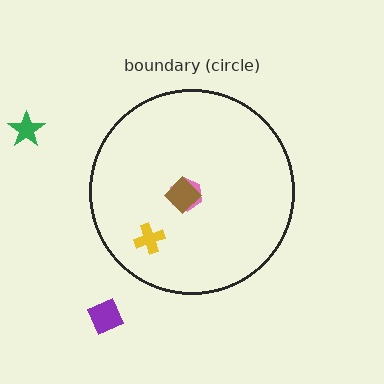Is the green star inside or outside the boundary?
Outside.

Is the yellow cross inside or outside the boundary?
Inside.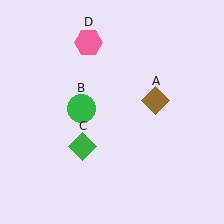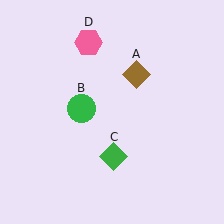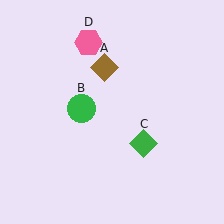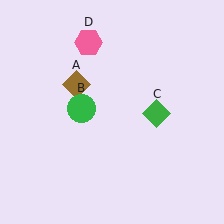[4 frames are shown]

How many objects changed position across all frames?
2 objects changed position: brown diamond (object A), green diamond (object C).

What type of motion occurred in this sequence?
The brown diamond (object A), green diamond (object C) rotated counterclockwise around the center of the scene.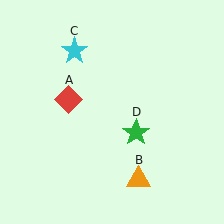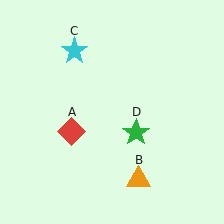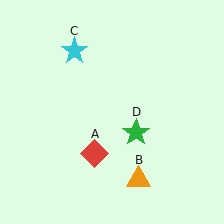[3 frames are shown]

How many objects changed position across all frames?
1 object changed position: red diamond (object A).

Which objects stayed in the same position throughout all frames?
Orange triangle (object B) and cyan star (object C) and green star (object D) remained stationary.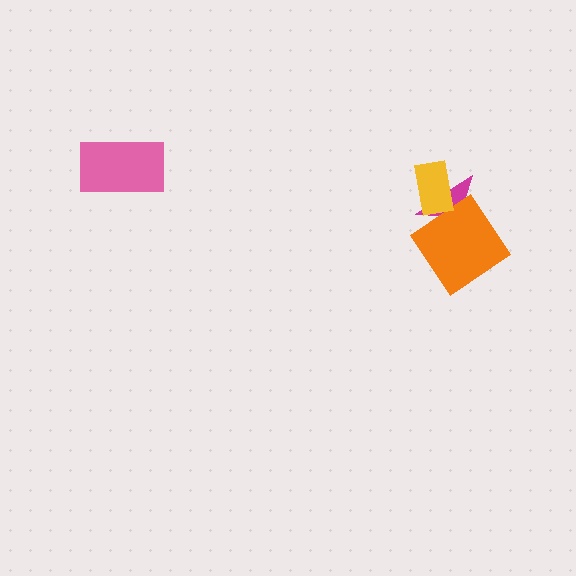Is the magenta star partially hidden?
Yes, it is partially covered by another shape.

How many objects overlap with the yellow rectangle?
1 object overlaps with the yellow rectangle.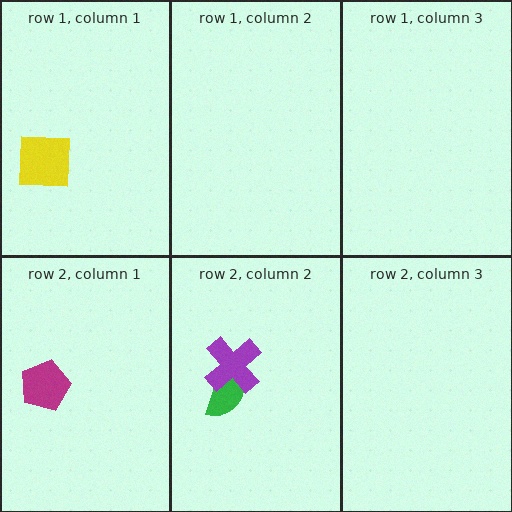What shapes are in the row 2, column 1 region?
The magenta pentagon.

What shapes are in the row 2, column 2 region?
The green semicircle, the purple cross.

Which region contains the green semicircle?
The row 2, column 2 region.